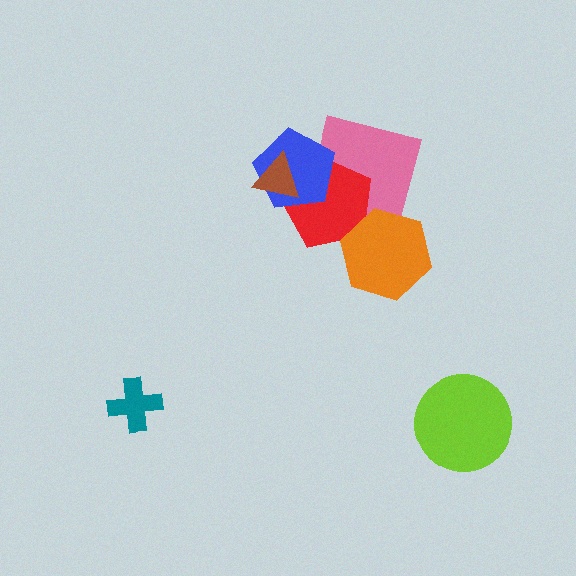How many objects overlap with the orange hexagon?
2 objects overlap with the orange hexagon.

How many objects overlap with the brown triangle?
2 objects overlap with the brown triangle.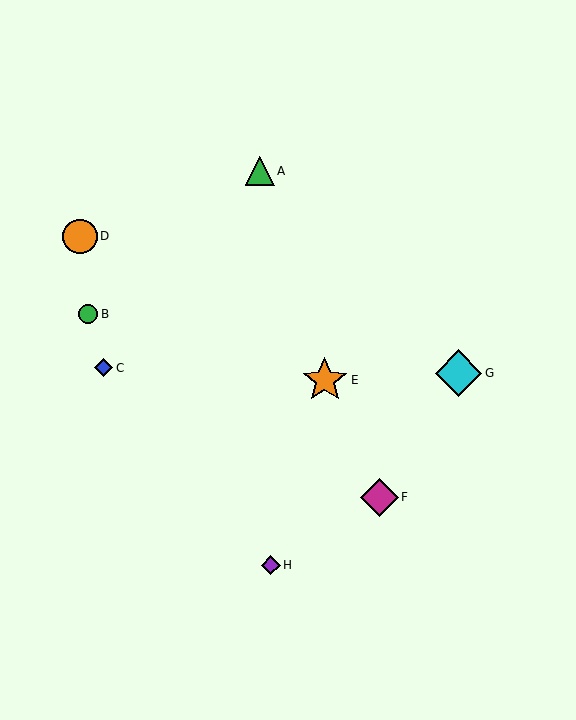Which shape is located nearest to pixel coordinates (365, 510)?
The magenta diamond (labeled F) at (379, 497) is nearest to that location.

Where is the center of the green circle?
The center of the green circle is at (88, 314).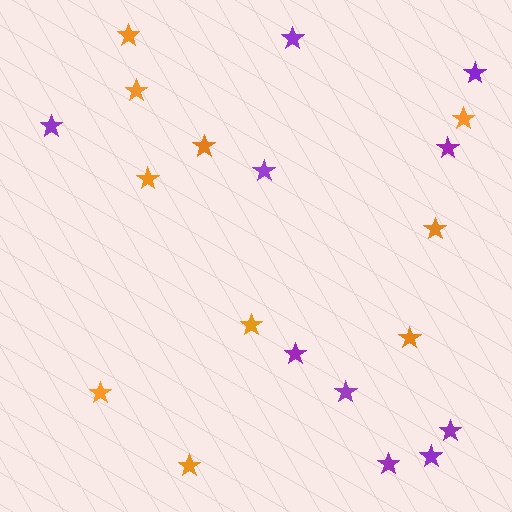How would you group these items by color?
There are 2 groups: one group of purple stars (10) and one group of orange stars (10).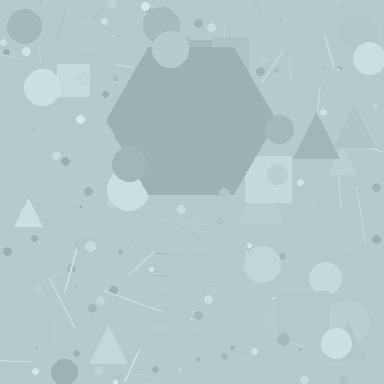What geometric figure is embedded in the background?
A hexagon is embedded in the background.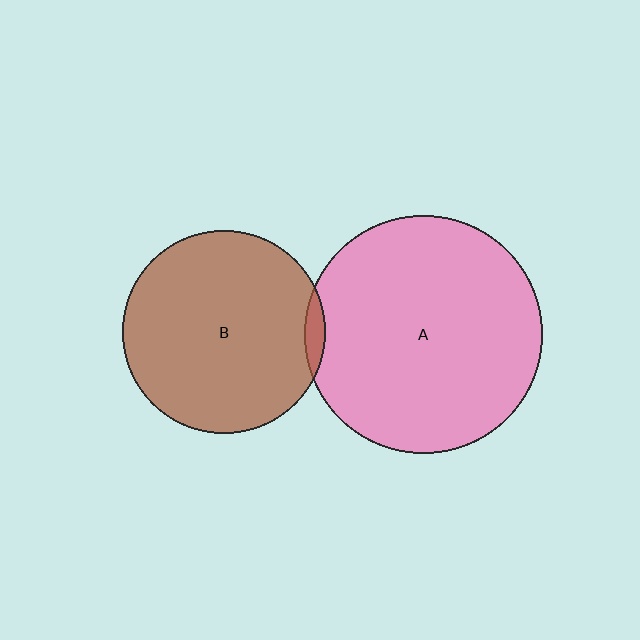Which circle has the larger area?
Circle A (pink).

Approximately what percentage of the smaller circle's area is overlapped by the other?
Approximately 5%.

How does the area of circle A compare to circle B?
Approximately 1.4 times.